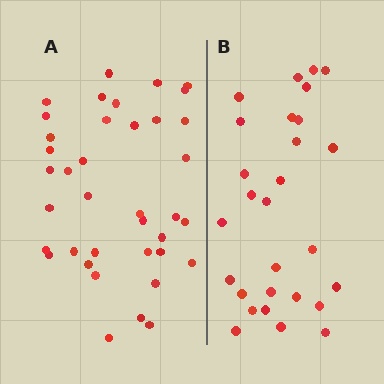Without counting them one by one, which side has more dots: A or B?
Region A (the left region) has more dots.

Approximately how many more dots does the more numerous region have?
Region A has roughly 10 or so more dots than region B.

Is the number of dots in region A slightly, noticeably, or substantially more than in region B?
Region A has noticeably more, but not dramatically so. The ratio is roughly 1.4 to 1.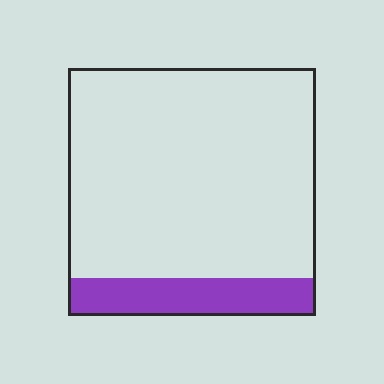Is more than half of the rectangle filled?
No.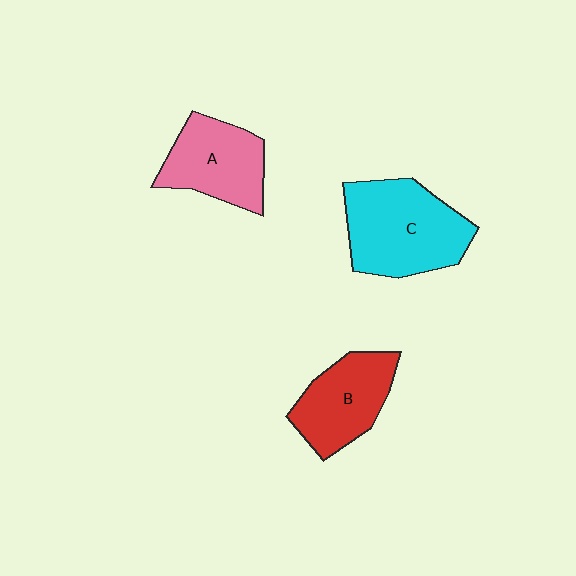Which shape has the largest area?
Shape C (cyan).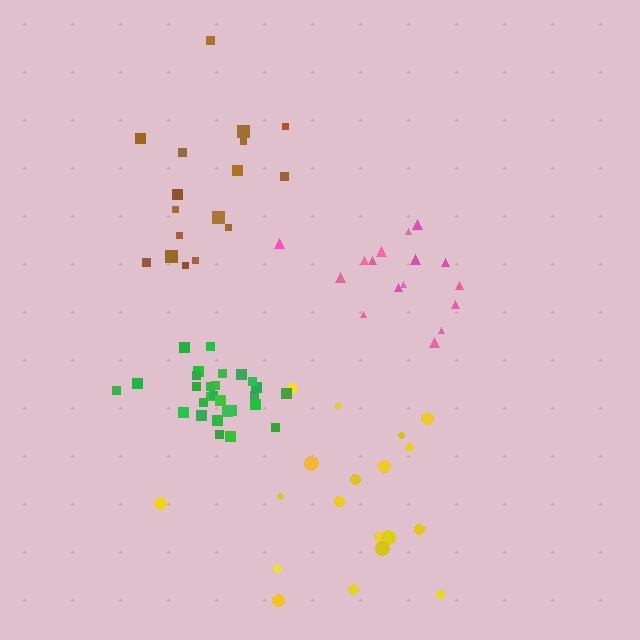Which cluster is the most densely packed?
Green.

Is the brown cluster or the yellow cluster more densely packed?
Brown.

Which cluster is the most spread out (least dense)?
Yellow.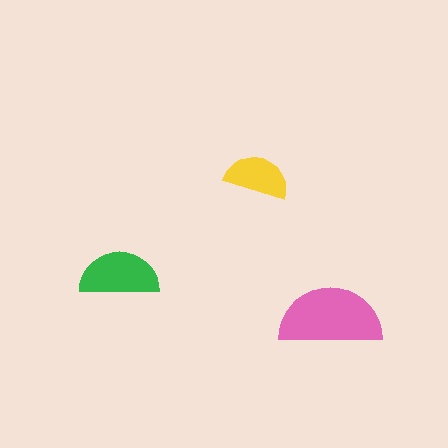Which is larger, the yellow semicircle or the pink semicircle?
The pink one.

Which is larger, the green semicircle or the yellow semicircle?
The green one.